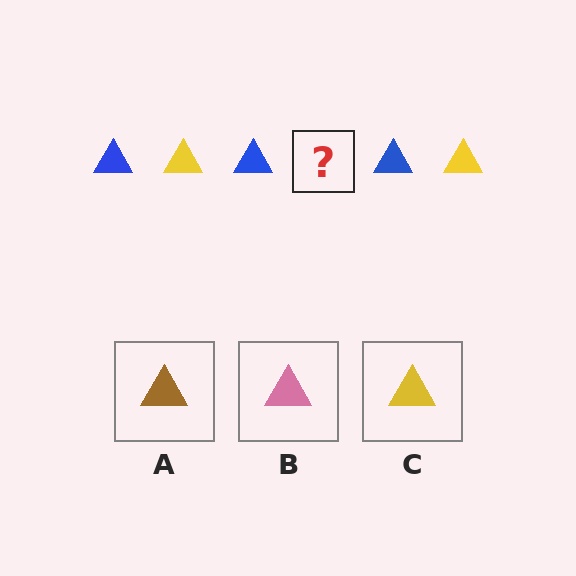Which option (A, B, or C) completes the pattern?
C.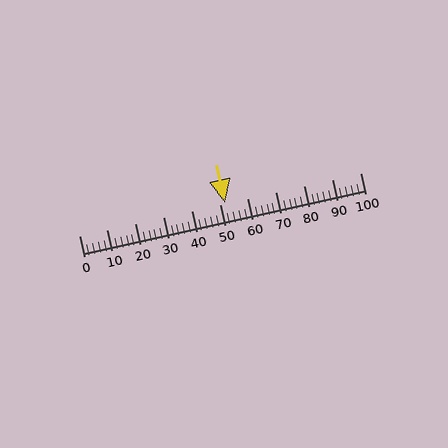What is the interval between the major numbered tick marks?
The major tick marks are spaced 10 units apart.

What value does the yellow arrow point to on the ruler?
The yellow arrow points to approximately 52.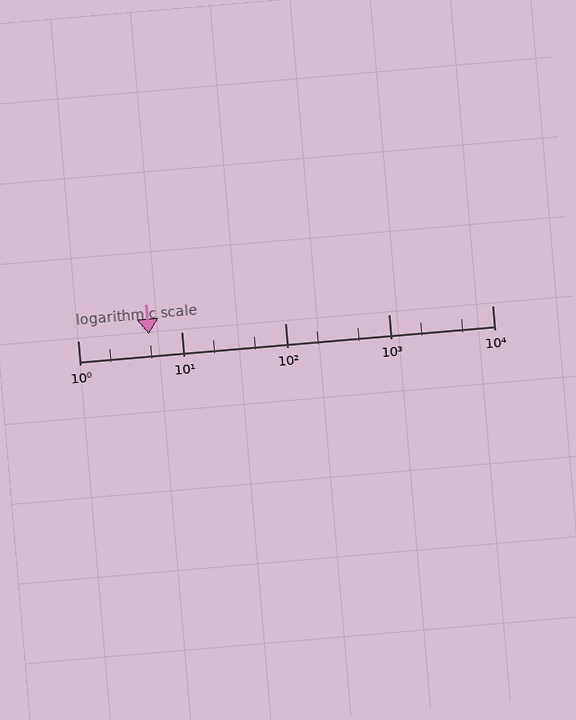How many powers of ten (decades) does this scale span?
The scale spans 4 decades, from 1 to 10000.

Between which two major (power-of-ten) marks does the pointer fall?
The pointer is between 1 and 10.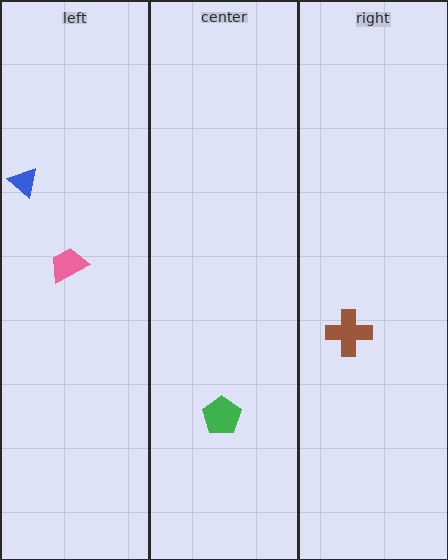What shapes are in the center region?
The green pentagon.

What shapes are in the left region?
The pink trapezoid, the blue triangle.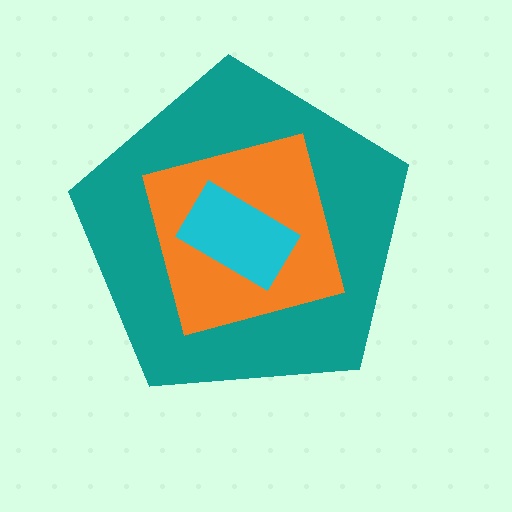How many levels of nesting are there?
3.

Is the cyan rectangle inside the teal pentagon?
Yes.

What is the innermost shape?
The cyan rectangle.